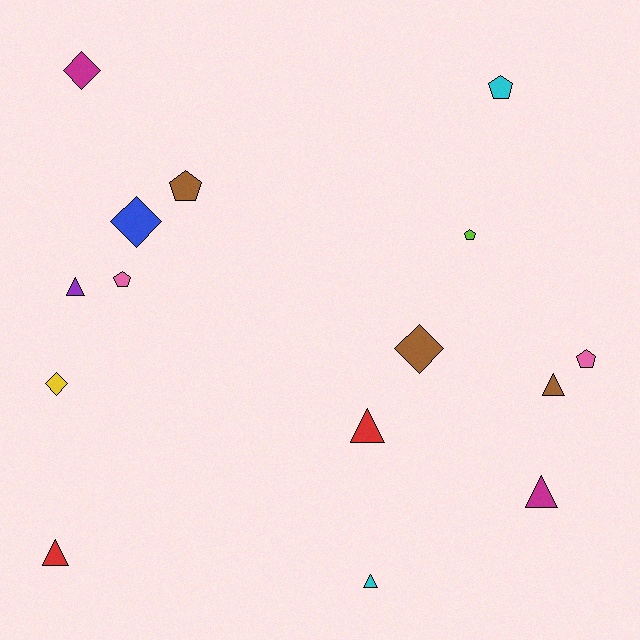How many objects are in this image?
There are 15 objects.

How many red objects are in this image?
There are 2 red objects.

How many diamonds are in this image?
There are 4 diamonds.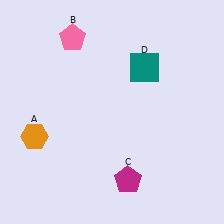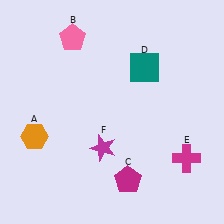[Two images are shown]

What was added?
A magenta cross (E), a magenta star (F) were added in Image 2.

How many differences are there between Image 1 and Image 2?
There are 2 differences between the two images.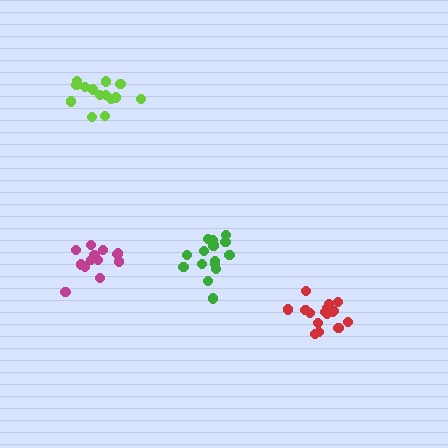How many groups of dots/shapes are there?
There are 4 groups.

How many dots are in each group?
Group 1: 14 dots, Group 2: 15 dots, Group 3: 17 dots, Group 4: 13 dots (59 total).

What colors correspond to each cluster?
The clusters are colored: lime, green, red, magenta.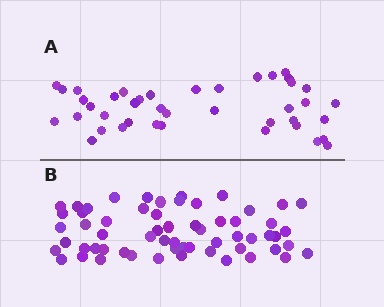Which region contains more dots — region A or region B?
Region B (the bottom region) has more dots.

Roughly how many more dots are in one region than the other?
Region B has approximately 20 more dots than region A.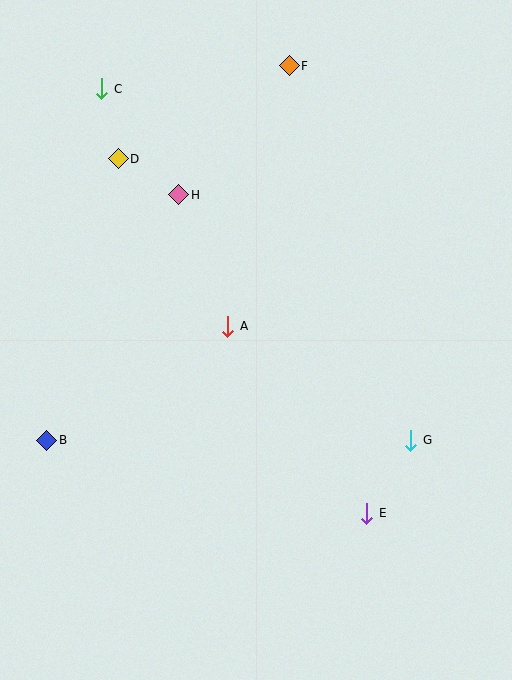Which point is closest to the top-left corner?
Point C is closest to the top-left corner.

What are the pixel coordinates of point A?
Point A is at (228, 326).